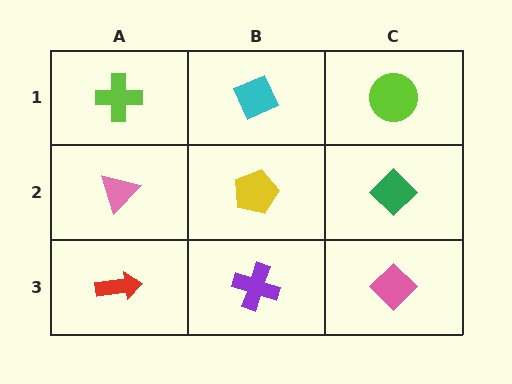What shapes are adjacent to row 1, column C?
A green diamond (row 2, column C), a cyan diamond (row 1, column B).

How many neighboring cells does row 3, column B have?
3.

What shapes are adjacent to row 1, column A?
A pink triangle (row 2, column A), a cyan diamond (row 1, column B).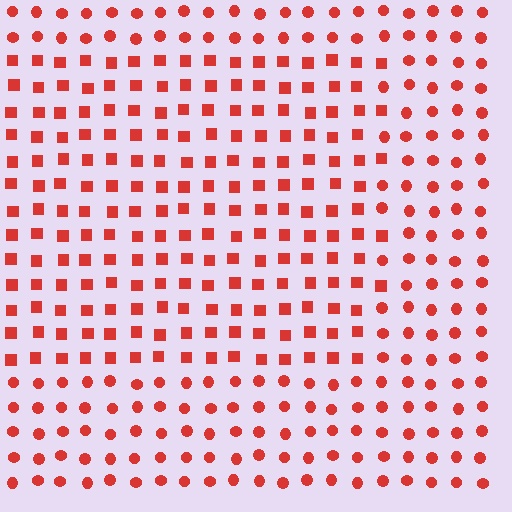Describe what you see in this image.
The image is filled with small red elements arranged in a uniform grid. A rectangle-shaped region contains squares, while the surrounding area contains circles. The boundary is defined purely by the change in element shape.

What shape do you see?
I see a rectangle.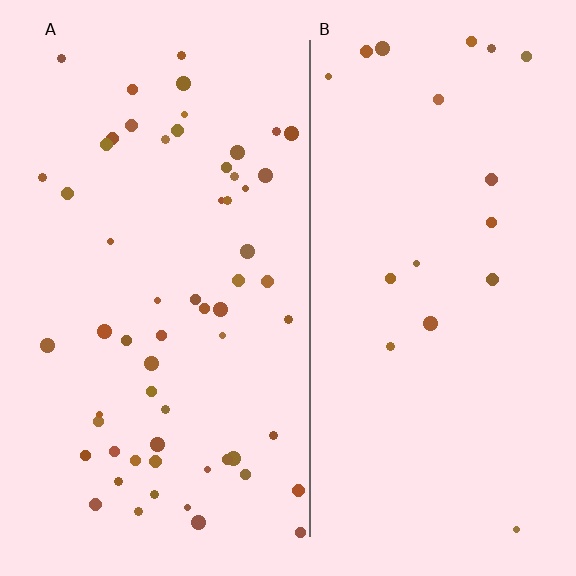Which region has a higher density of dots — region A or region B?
A (the left).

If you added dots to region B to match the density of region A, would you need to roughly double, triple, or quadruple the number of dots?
Approximately triple.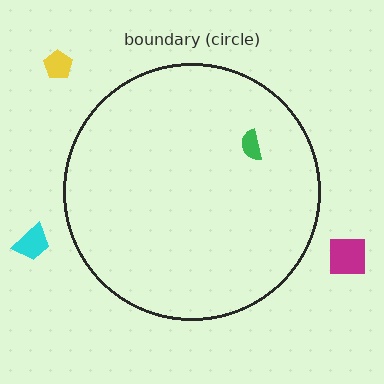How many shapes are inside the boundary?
1 inside, 3 outside.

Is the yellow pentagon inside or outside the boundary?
Outside.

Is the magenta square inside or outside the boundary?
Outside.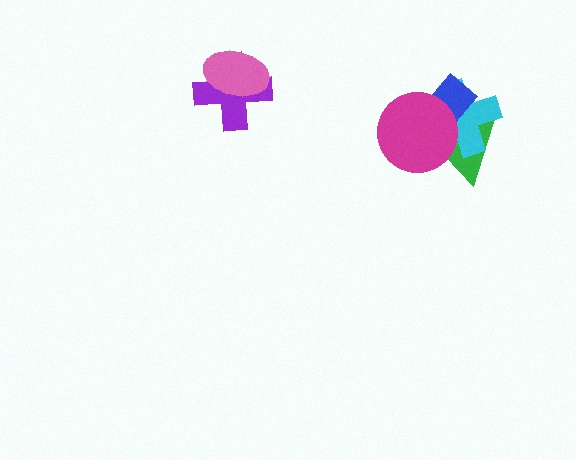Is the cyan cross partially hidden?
Yes, it is partially covered by another shape.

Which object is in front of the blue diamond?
The magenta circle is in front of the blue diamond.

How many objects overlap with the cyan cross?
3 objects overlap with the cyan cross.